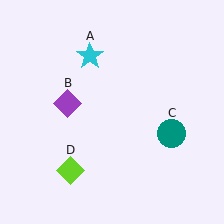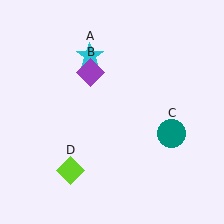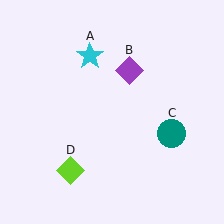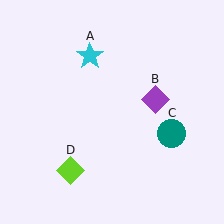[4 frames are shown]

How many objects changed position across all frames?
1 object changed position: purple diamond (object B).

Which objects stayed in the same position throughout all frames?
Cyan star (object A) and teal circle (object C) and lime diamond (object D) remained stationary.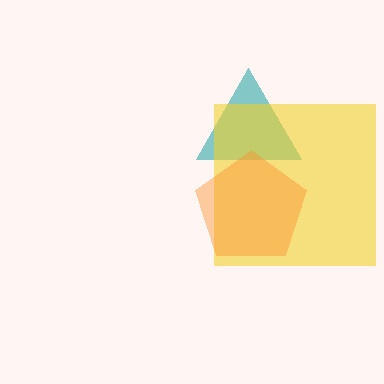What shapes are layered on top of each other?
The layered shapes are: a teal triangle, a yellow square, an orange pentagon.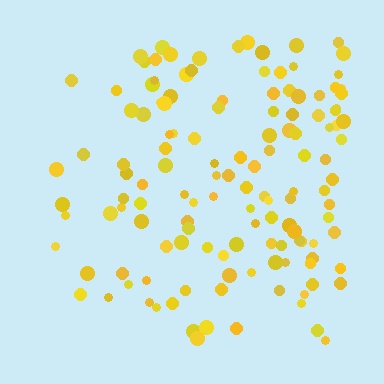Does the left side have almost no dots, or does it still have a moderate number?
Still a moderate number, just noticeably fewer than the right.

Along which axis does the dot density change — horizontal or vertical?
Horizontal.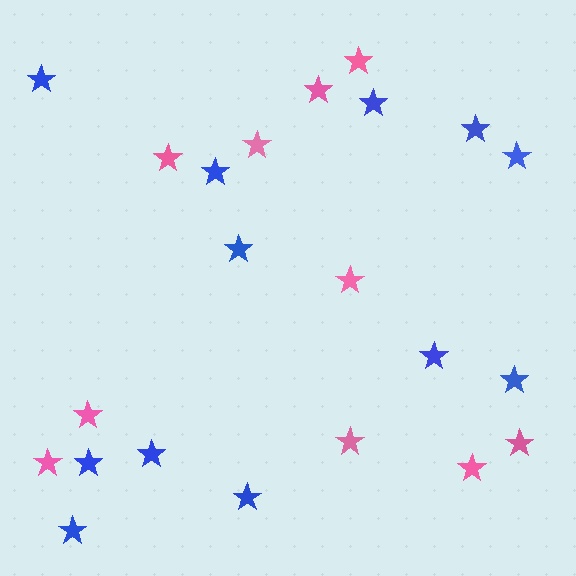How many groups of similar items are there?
There are 2 groups: one group of blue stars (12) and one group of pink stars (10).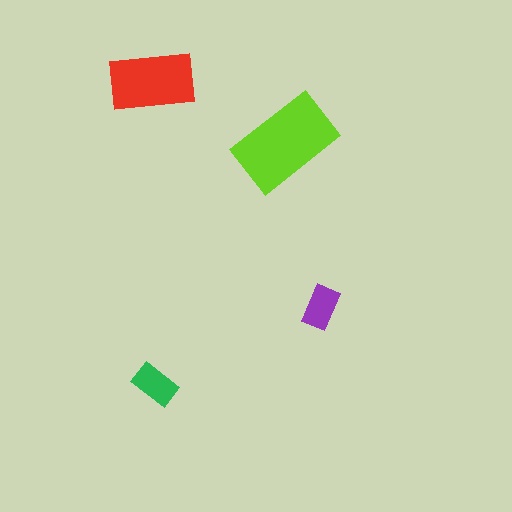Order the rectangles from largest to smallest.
the lime one, the red one, the green one, the purple one.